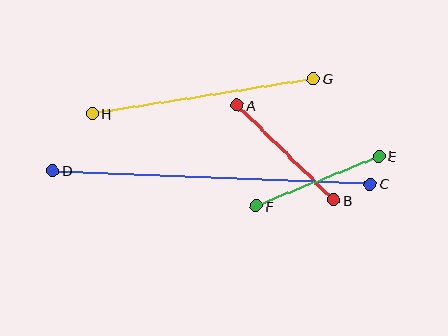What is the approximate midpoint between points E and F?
The midpoint is at approximately (317, 181) pixels.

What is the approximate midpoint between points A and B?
The midpoint is at approximately (285, 153) pixels.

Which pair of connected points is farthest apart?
Points C and D are farthest apart.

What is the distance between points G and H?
The distance is approximately 224 pixels.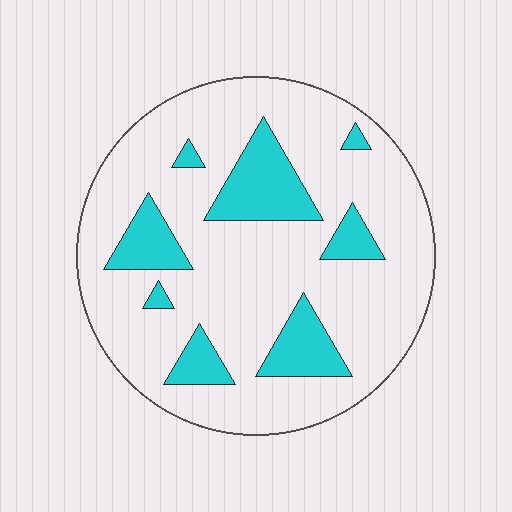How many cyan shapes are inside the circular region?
8.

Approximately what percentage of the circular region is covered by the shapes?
Approximately 20%.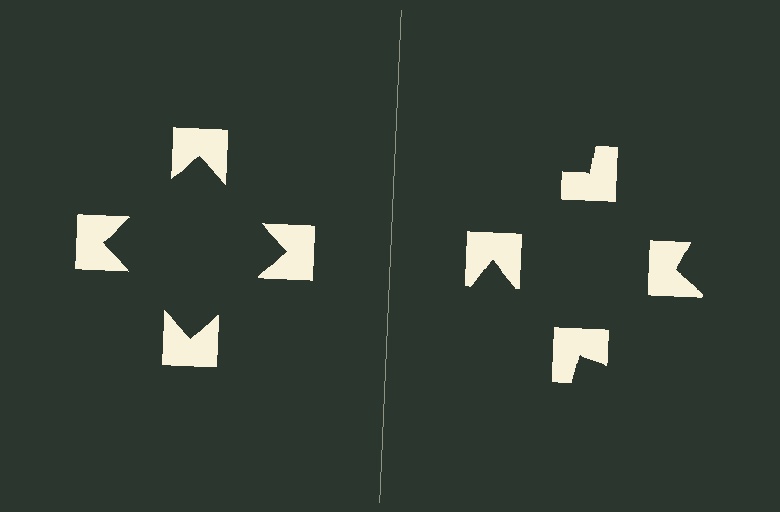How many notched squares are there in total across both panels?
8 — 4 on each side.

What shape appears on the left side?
An illusory square.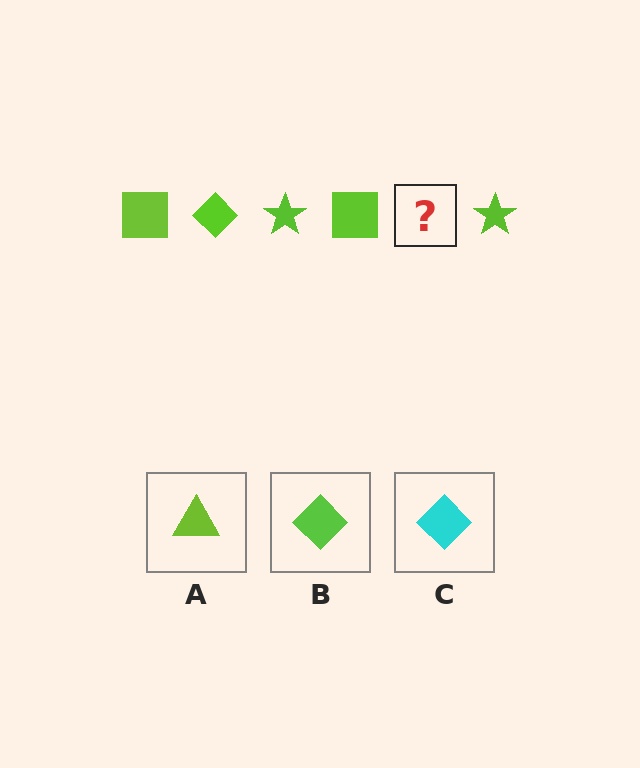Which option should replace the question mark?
Option B.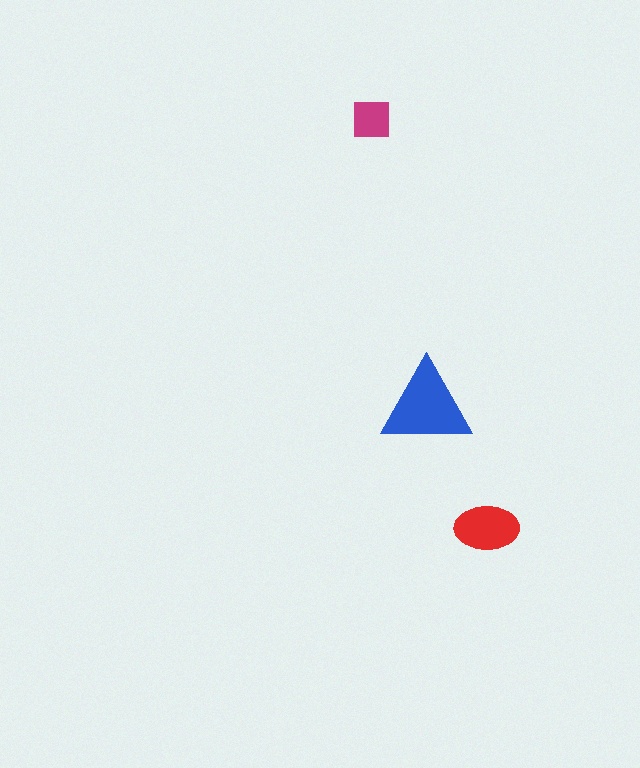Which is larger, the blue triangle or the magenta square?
The blue triangle.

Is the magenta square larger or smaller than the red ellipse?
Smaller.